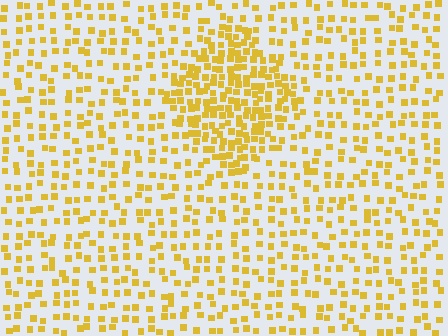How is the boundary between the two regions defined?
The boundary is defined by a change in element density (approximately 2.2x ratio). All elements are the same color, size, and shape.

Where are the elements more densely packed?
The elements are more densely packed inside the diamond boundary.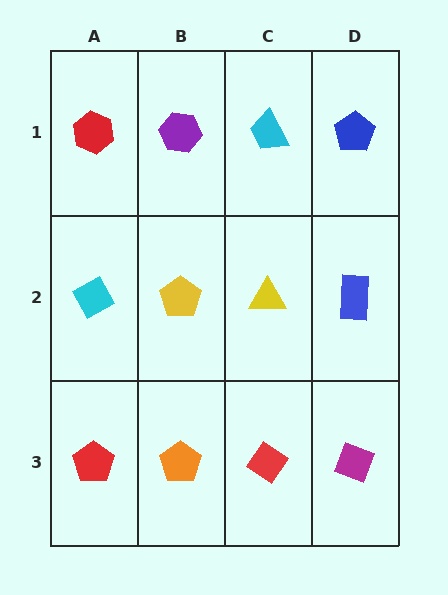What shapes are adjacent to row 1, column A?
A cyan diamond (row 2, column A), a purple hexagon (row 1, column B).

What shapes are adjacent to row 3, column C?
A yellow triangle (row 2, column C), an orange pentagon (row 3, column B), a magenta diamond (row 3, column D).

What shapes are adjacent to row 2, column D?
A blue pentagon (row 1, column D), a magenta diamond (row 3, column D), a yellow triangle (row 2, column C).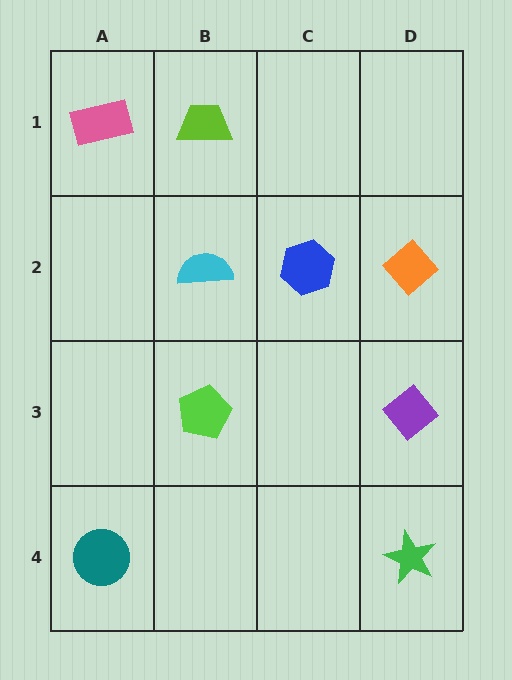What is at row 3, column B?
A lime pentagon.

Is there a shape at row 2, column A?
No, that cell is empty.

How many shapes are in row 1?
2 shapes.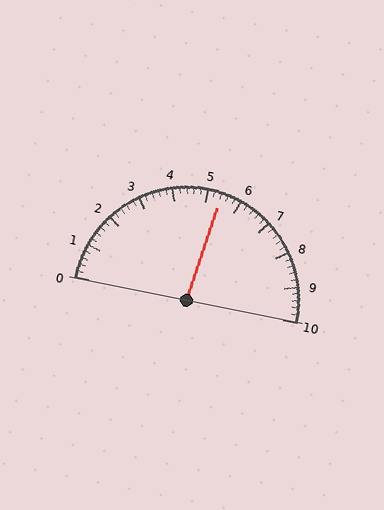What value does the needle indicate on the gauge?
The needle indicates approximately 5.4.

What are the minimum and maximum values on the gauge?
The gauge ranges from 0 to 10.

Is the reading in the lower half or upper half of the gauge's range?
The reading is in the upper half of the range (0 to 10).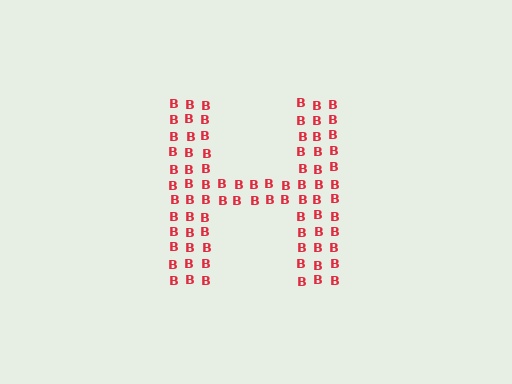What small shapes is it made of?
It is made of small letter B's.